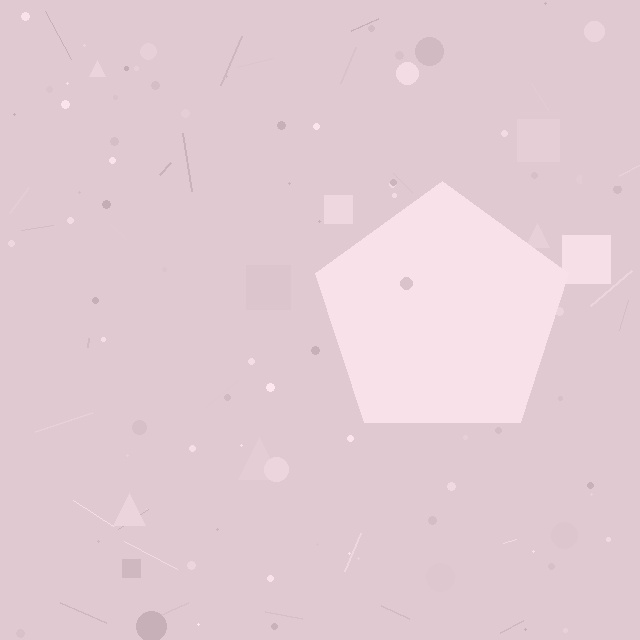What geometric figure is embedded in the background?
A pentagon is embedded in the background.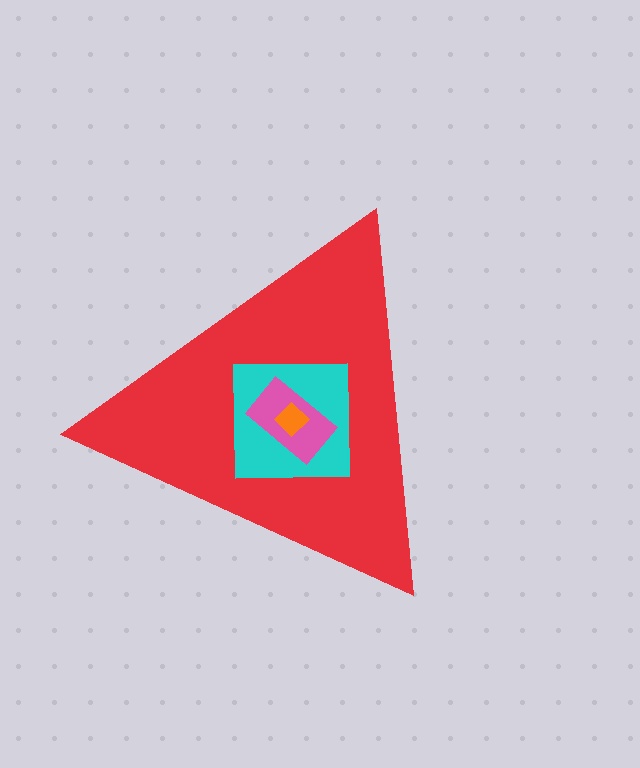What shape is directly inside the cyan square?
The pink rectangle.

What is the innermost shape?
The orange diamond.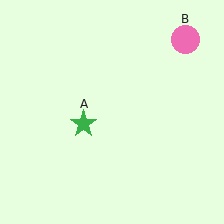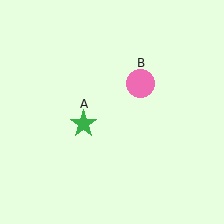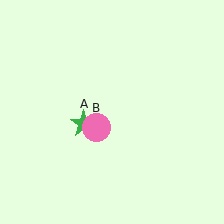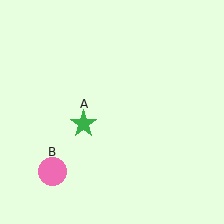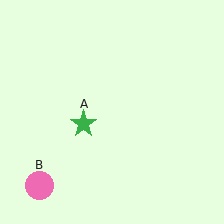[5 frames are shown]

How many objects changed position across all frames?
1 object changed position: pink circle (object B).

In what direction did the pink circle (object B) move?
The pink circle (object B) moved down and to the left.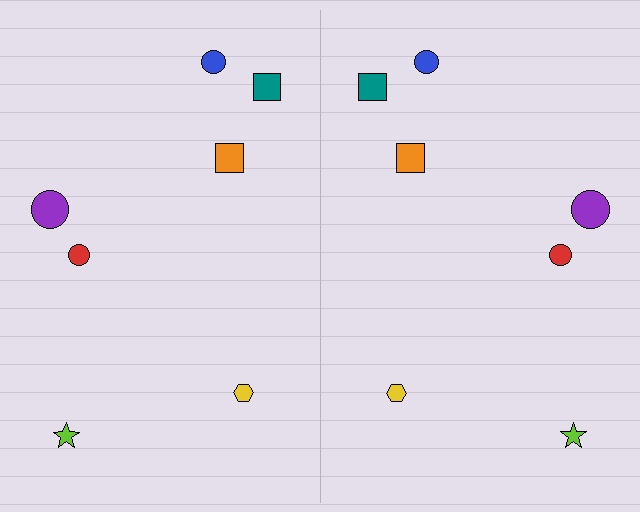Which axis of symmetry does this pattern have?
The pattern has a vertical axis of symmetry running through the center of the image.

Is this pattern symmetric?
Yes, this pattern has bilateral (reflection) symmetry.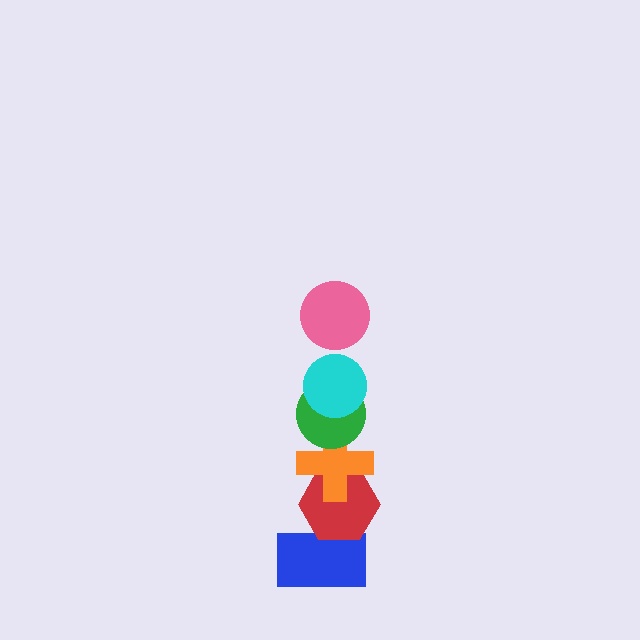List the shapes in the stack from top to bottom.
From top to bottom: the pink circle, the cyan circle, the green circle, the orange cross, the red hexagon, the blue rectangle.